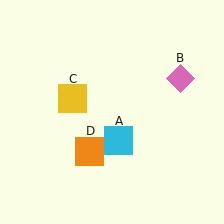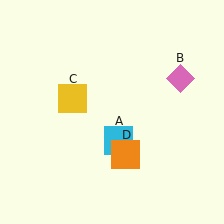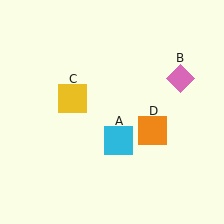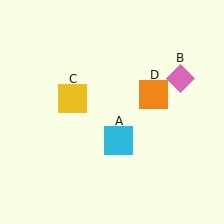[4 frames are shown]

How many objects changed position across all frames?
1 object changed position: orange square (object D).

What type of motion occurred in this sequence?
The orange square (object D) rotated counterclockwise around the center of the scene.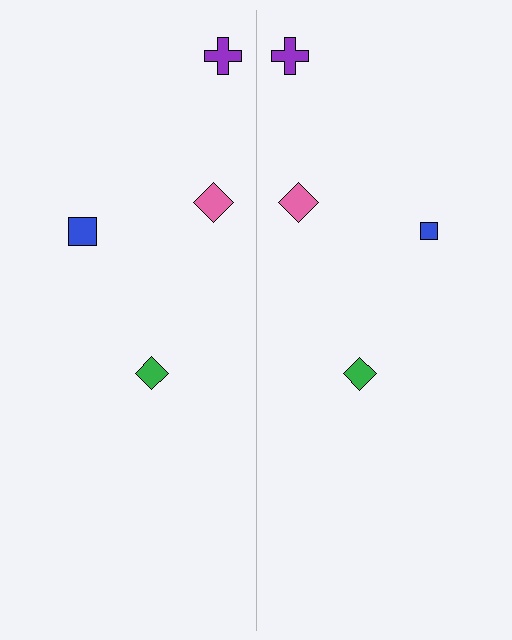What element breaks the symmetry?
The blue square on the right side has a different size than its mirror counterpart.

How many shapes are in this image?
There are 8 shapes in this image.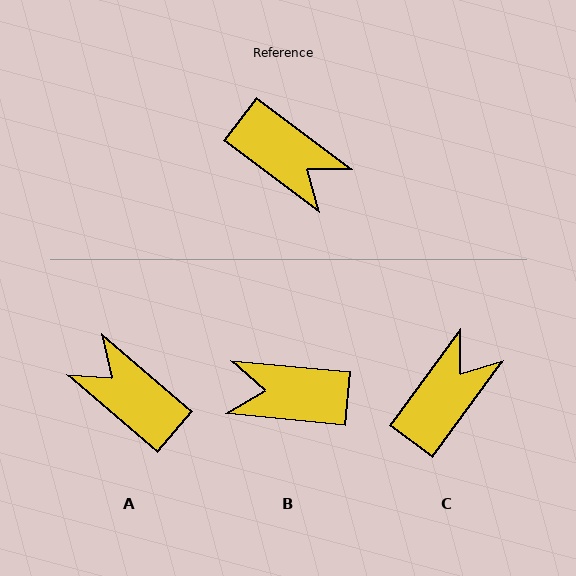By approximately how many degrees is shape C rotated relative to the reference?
Approximately 90 degrees counter-clockwise.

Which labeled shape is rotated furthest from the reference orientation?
A, about 176 degrees away.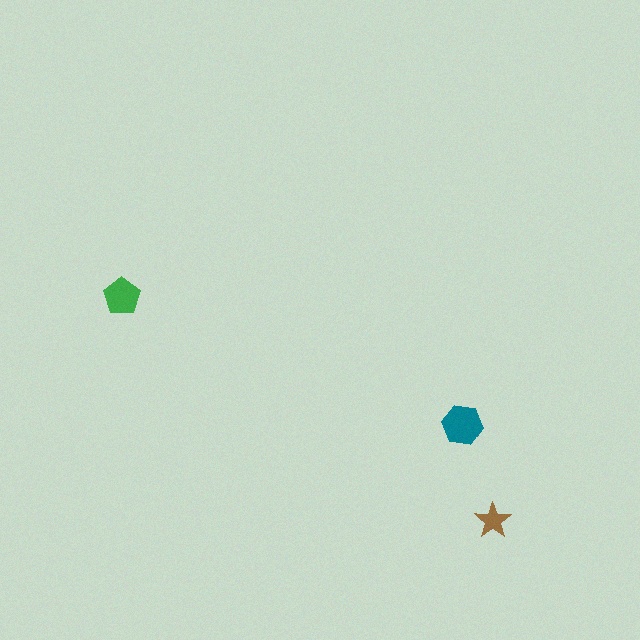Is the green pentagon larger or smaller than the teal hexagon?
Smaller.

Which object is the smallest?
The brown star.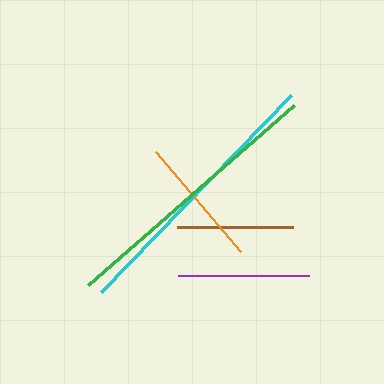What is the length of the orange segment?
The orange segment is approximately 131 pixels long.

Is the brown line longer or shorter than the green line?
The green line is longer than the brown line.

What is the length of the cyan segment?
The cyan segment is approximately 274 pixels long.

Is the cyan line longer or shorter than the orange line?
The cyan line is longer than the orange line.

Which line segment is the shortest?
The brown line is the shortest at approximately 117 pixels.